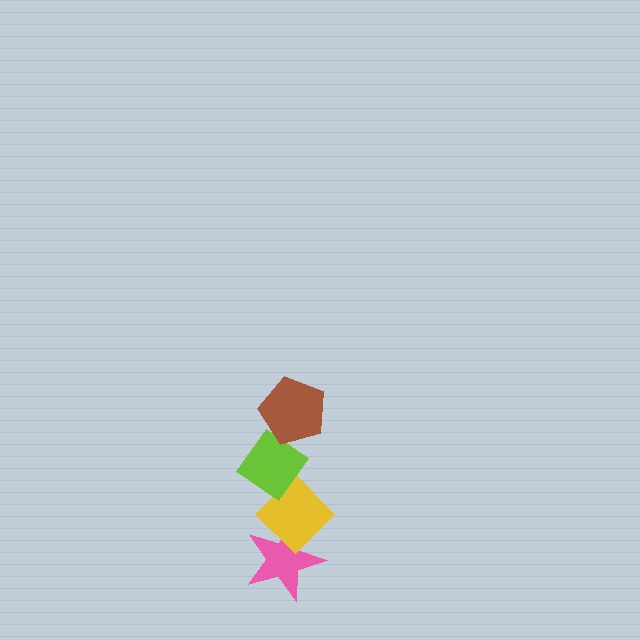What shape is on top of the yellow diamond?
The lime diamond is on top of the yellow diamond.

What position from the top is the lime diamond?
The lime diamond is 2nd from the top.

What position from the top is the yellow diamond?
The yellow diamond is 3rd from the top.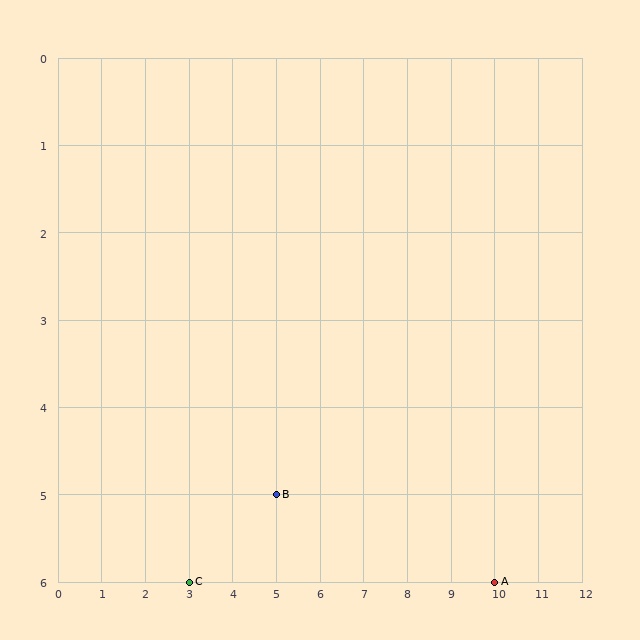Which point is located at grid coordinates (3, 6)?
Point C is at (3, 6).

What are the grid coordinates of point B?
Point B is at grid coordinates (5, 5).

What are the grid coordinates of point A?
Point A is at grid coordinates (10, 6).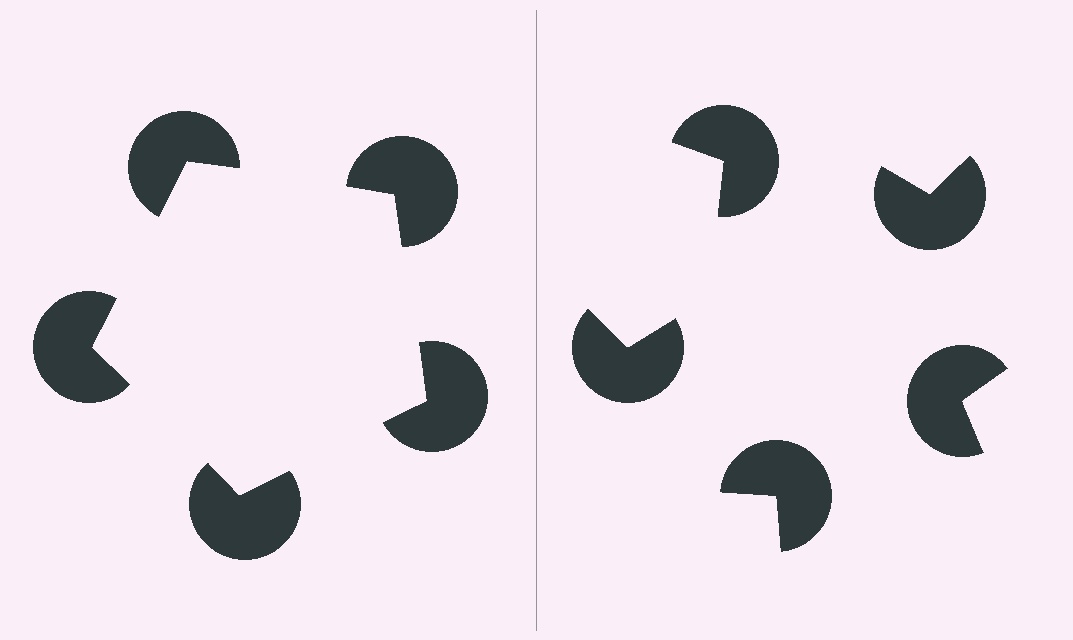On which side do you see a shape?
An illusory pentagon appears on the left side. On the right side the wedge cuts are rotated, so no coherent shape forms.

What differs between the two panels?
The pac-man discs are positioned identically on both sides; only the wedge orientations differ. On the left they align to a pentagon; on the right they are misaligned.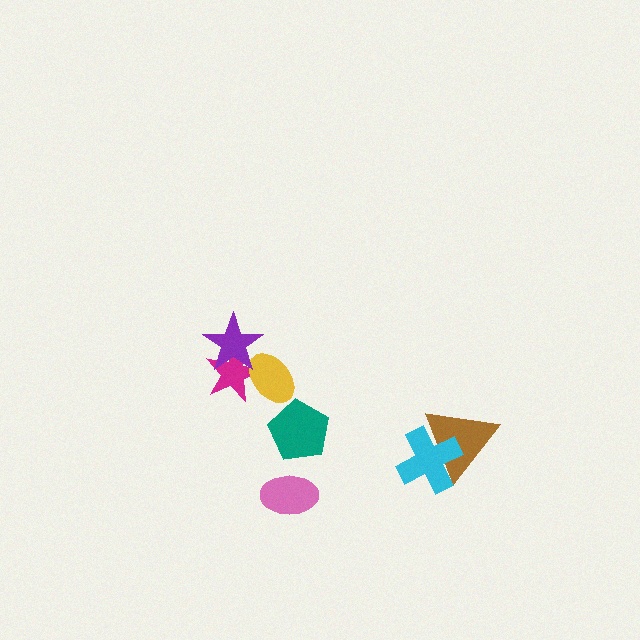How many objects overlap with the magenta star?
2 objects overlap with the magenta star.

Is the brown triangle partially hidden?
Yes, it is partially covered by another shape.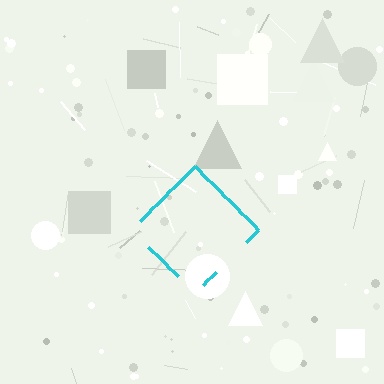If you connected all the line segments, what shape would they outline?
They would outline a diamond.